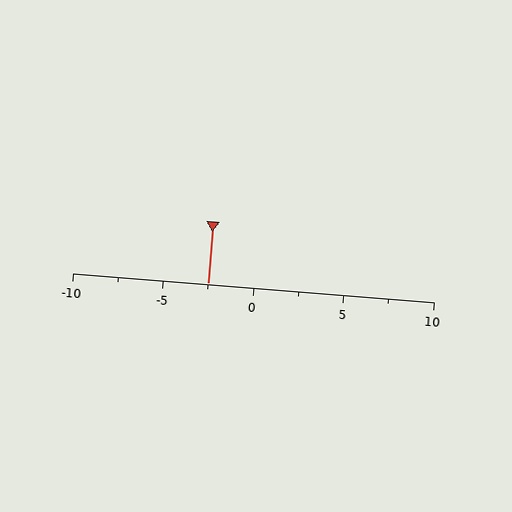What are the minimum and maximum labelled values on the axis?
The axis runs from -10 to 10.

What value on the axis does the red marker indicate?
The marker indicates approximately -2.5.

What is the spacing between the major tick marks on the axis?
The major ticks are spaced 5 apart.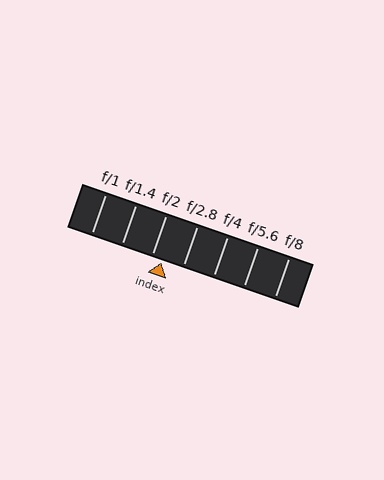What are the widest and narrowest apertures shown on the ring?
The widest aperture shown is f/1 and the narrowest is f/8.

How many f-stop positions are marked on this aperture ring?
There are 7 f-stop positions marked.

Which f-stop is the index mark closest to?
The index mark is closest to f/2.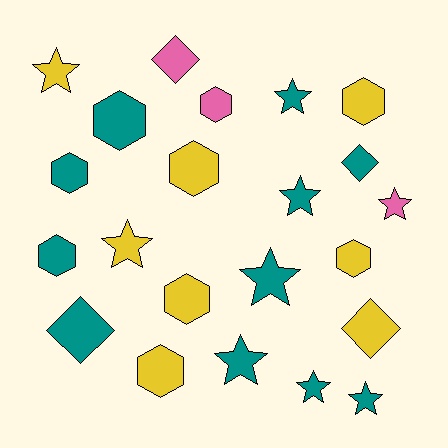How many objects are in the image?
There are 22 objects.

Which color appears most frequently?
Teal, with 11 objects.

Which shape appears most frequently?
Star, with 9 objects.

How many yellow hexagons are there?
There are 5 yellow hexagons.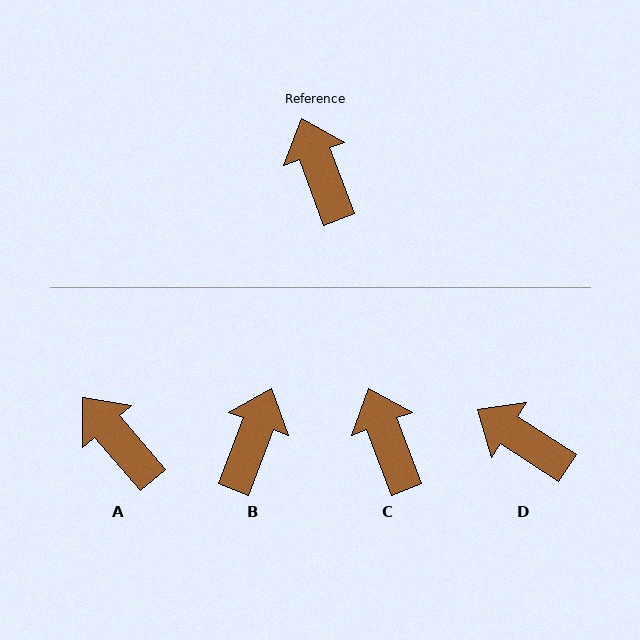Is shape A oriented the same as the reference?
No, it is off by about 20 degrees.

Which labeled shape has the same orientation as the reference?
C.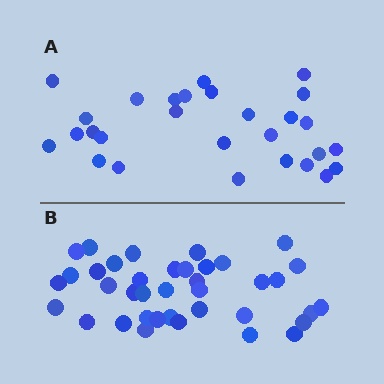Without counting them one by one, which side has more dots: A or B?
Region B (the bottom region) has more dots.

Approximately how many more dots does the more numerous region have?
Region B has roughly 10 or so more dots than region A.